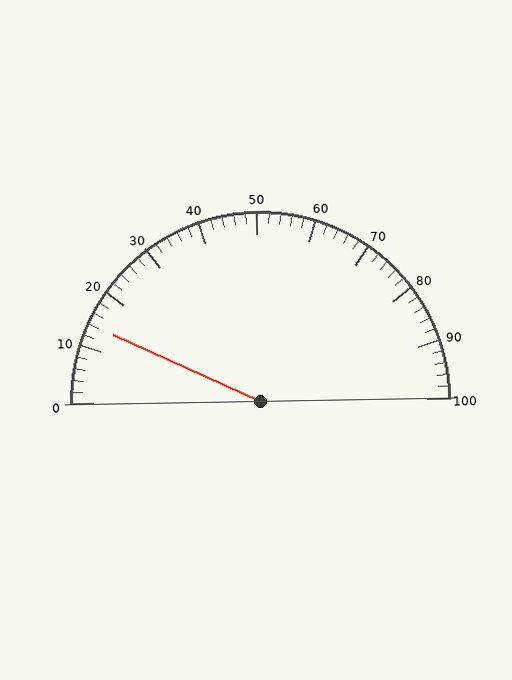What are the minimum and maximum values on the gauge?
The gauge ranges from 0 to 100.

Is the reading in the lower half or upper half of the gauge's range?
The reading is in the lower half of the range (0 to 100).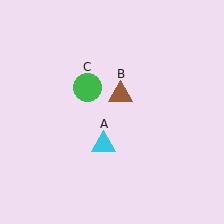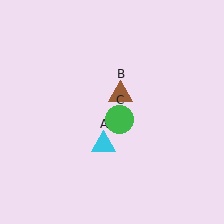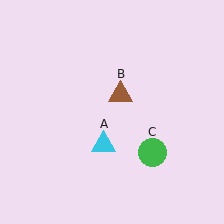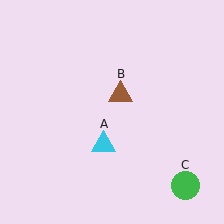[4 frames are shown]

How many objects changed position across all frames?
1 object changed position: green circle (object C).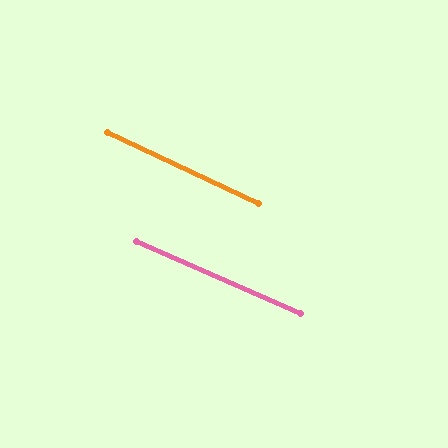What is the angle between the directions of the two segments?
Approximately 1 degree.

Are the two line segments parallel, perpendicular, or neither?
Parallel — their directions differ by only 1.5°.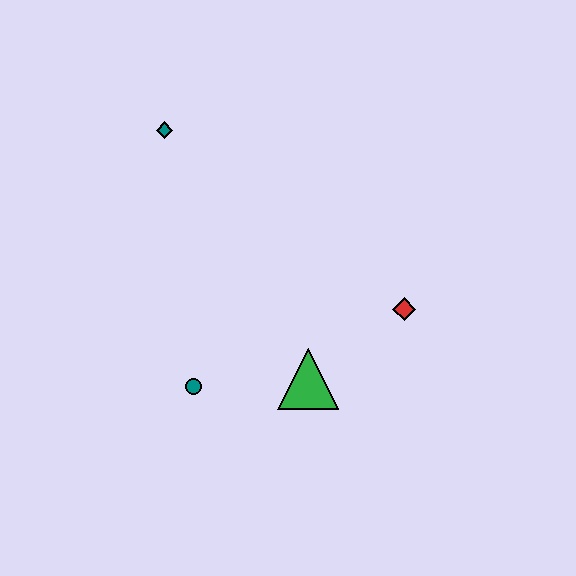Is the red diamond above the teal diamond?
No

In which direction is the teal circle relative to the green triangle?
The teal circle is to the left of the green triangle.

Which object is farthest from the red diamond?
The teal diamond is farthest from the red diamond.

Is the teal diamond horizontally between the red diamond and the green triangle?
No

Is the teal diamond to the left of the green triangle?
Yes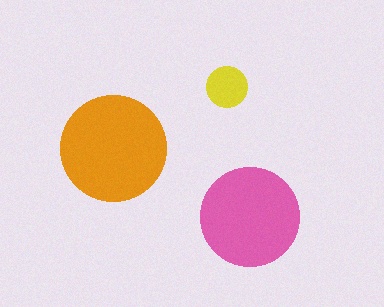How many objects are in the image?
There are 3 objects in the image.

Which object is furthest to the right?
The pink circle is rightmost.